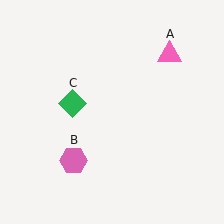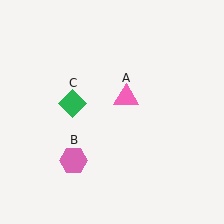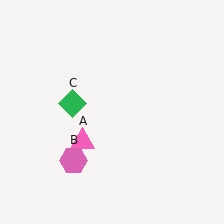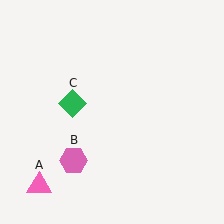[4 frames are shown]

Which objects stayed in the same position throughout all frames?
Pink hexagon (object B) and green diamond (object C) remained stationary.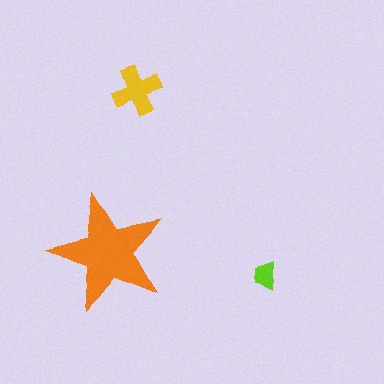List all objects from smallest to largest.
The lime trapezoid, the yellow cross, the orange star.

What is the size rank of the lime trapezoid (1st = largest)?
3rd.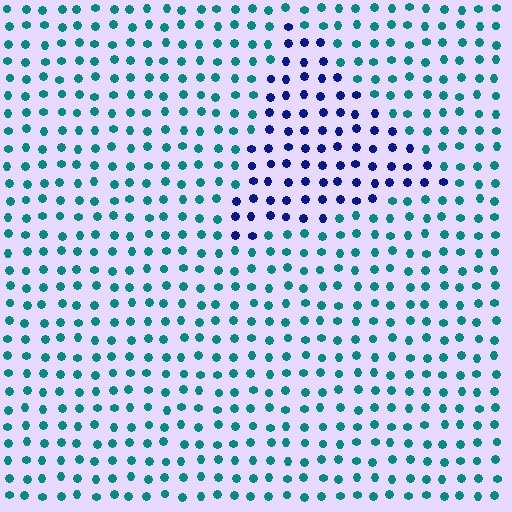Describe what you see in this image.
The image is filled with small teal elements in a uniform arrangement. A triangle-shaped region is visible where the elements are tinted to a slightly different hue, forming a subtle color boundary.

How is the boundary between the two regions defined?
The boundary is defined purely by a slight shift in hue (about 55 degrees). Spacing, size, and orientation are identical on both sides.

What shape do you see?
I see a triangle.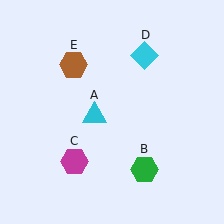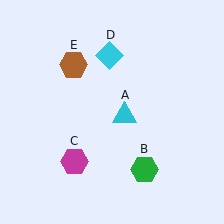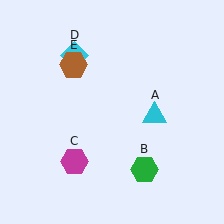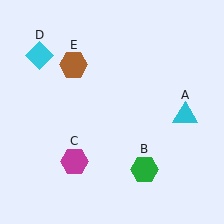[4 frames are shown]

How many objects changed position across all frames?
2 objects changed position: cyan triangle (object A), cyan diamond (object D).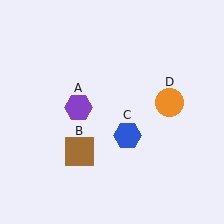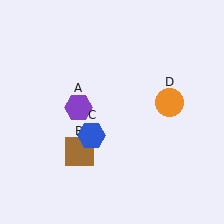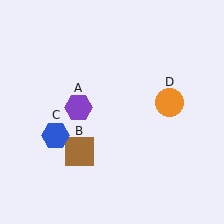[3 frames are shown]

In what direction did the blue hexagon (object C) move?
The blue hexagon (object C) moved left.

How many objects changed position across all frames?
1 object changed position: blue hexagon (object C).